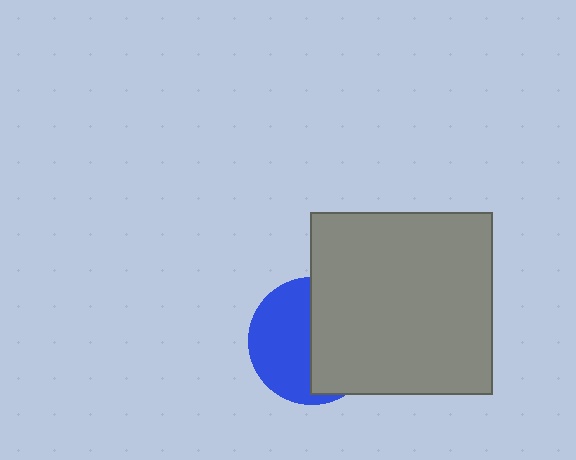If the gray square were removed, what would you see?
You would see the complete blue circle.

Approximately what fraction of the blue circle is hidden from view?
Roughly 51% of the blue circle is hidden behind the gray square.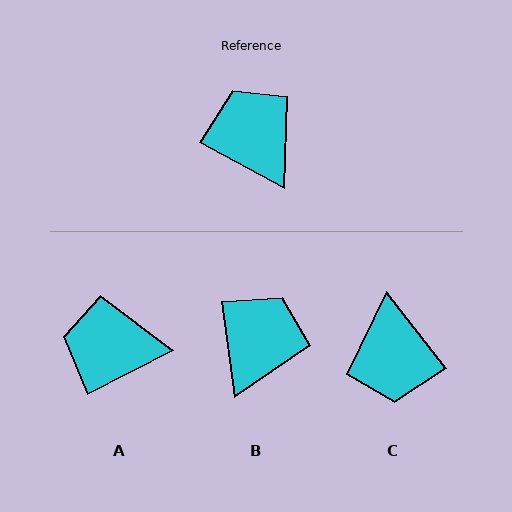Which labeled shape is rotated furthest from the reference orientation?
C, about 156 degrees away.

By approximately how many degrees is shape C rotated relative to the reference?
Approximately 156 degrees counter-clockwise.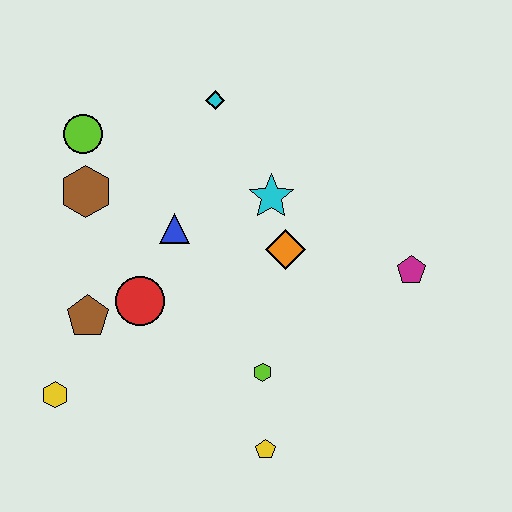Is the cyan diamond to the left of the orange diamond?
Yes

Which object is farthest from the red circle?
The magenta pentagon is farthest from the red circle.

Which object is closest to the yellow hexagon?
The brown pentagon is closest to the yellow hexagon.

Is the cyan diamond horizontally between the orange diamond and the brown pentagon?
Yes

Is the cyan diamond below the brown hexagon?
No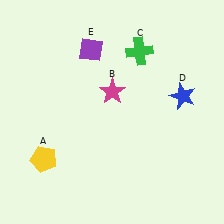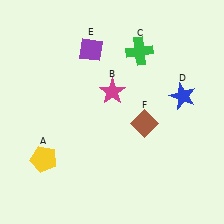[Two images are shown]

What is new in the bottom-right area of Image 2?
A brown diamond (F) was added in the bottom-right area of Image 2.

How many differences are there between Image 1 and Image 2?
There is 1 difference between the two images.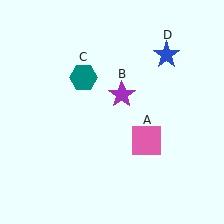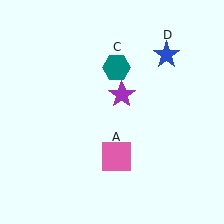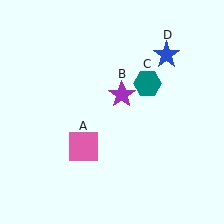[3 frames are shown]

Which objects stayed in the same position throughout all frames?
Purple star (object B) and blue star (object D) remained stationary.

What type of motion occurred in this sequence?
The pink square (object A), teal hexagon (object C) rotated clockwise around the center of the scene.